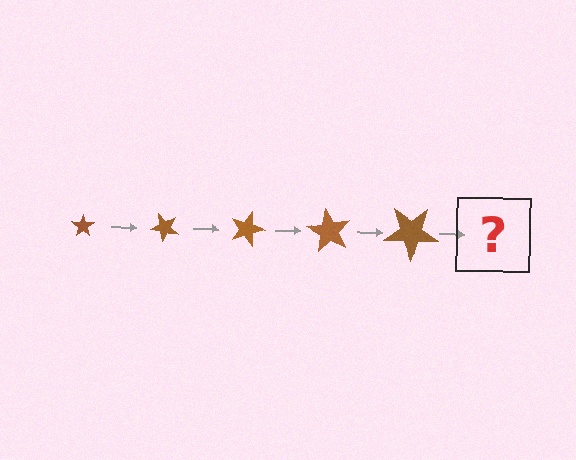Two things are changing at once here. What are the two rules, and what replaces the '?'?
The two rules are that the star grows larger each step and it rotates 45 degrees each step. The '?' should be a star, larger than the previous one and rotated 225 degrees from the start.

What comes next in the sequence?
The next element should be a star, larger than the previous one and rotated 225 degrees from the start.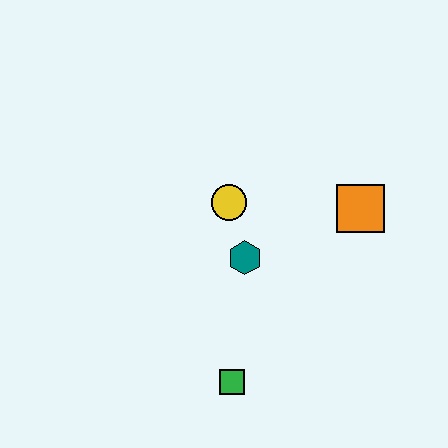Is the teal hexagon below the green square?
No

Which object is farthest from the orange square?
The green square is farthest from the orange square.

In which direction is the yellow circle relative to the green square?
The yellow circle is above the green square.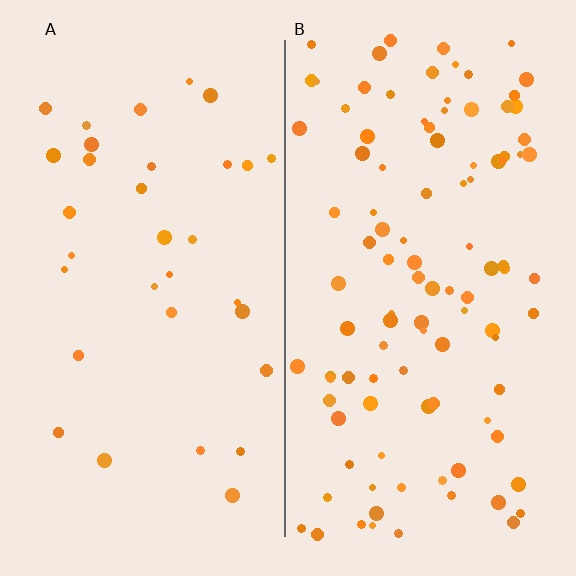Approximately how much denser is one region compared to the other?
Approximately 3.2× — region B over region A.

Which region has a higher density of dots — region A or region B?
B (the right).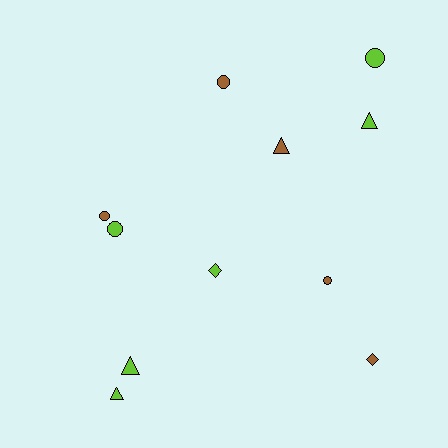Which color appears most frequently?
Lime, with 6 objects.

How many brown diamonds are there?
There is 1 brown diamond.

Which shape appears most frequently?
Circle, with 5 objects.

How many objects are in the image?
There are 11 objects.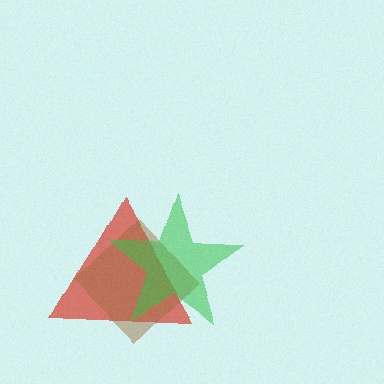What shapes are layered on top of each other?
The layered shapes are: a red triangle, a brown diamond, a green star.